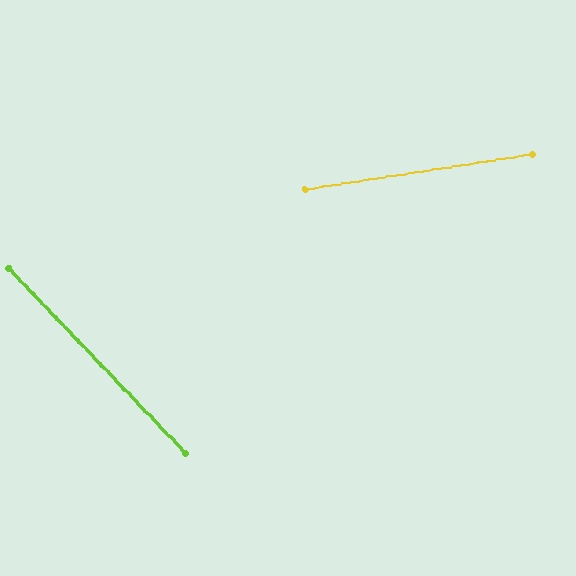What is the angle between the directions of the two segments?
Approximately 55 degrees.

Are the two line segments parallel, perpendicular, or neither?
Neither parallel nor perpendicular — they differ by about 55°.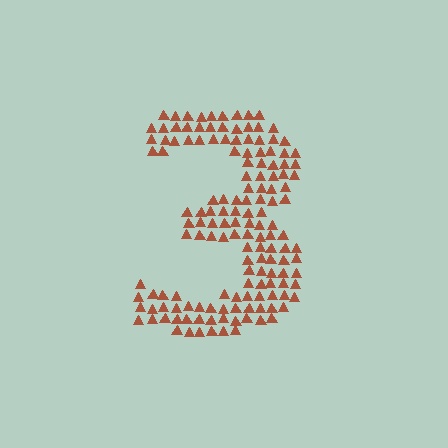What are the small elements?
The small elements are triangles.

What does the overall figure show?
The overall figure shows the digit 3.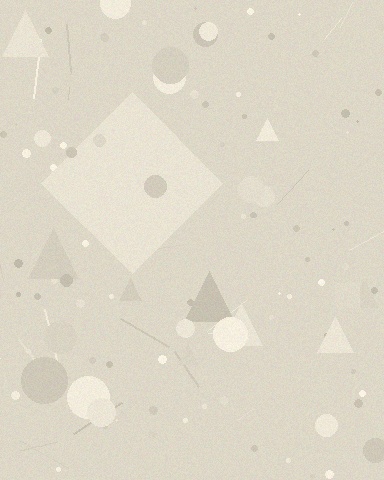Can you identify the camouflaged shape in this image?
The camouflaged shape is a diamond.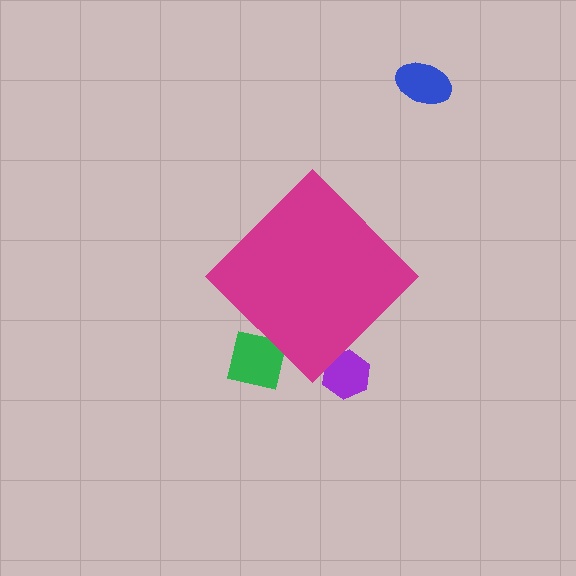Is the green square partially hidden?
Yes, the green square is partially hidden behind the magenta diamond.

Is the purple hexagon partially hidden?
Yes, the purple hexagon is partially hidden behind the magenta diamond.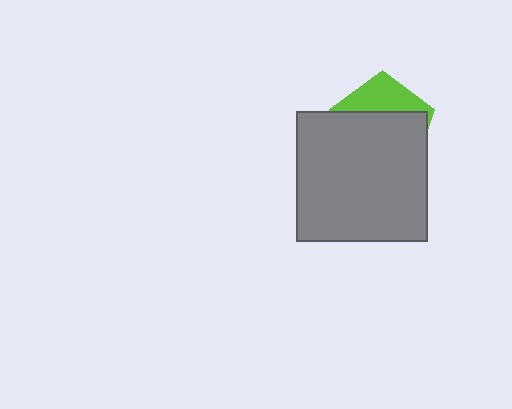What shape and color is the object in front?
The object in front is a gray square.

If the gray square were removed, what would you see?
You would see the complete lime pentagon.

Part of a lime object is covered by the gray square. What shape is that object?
It is a pentagon.